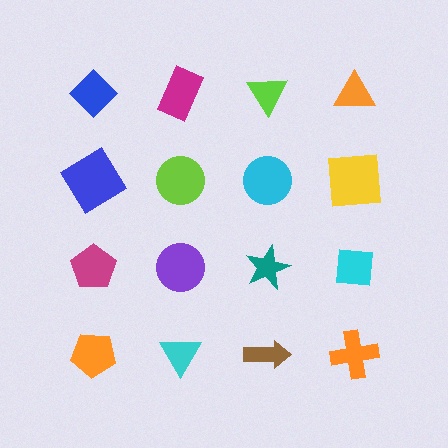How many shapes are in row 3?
4 shapes.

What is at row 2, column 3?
A cyan circle.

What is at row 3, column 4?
A cyan square.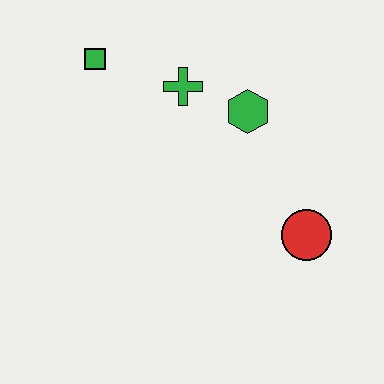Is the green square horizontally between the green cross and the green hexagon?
No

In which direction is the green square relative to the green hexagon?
The green square is to the left of the green hexagon.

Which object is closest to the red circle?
The green hexagon is closest to the red circle.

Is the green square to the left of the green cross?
Yes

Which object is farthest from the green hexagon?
The green square is farthest from the green hexagon.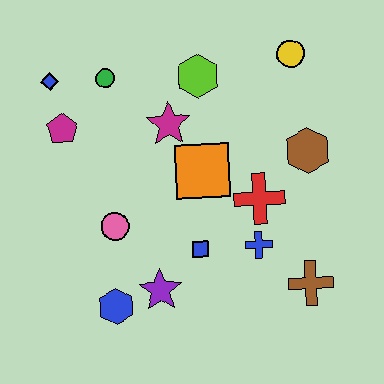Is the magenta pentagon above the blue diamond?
No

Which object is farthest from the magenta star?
The brown cross is farthest from the magenta star.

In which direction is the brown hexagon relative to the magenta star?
The brown hexagon is to the right of the magenta star.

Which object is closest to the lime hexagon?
The magenta star is closest to the lime hexagon.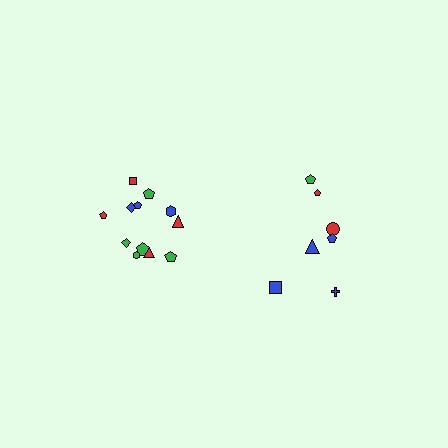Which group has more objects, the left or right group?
The left group.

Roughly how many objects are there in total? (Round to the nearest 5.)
Roughly 20 objects in total.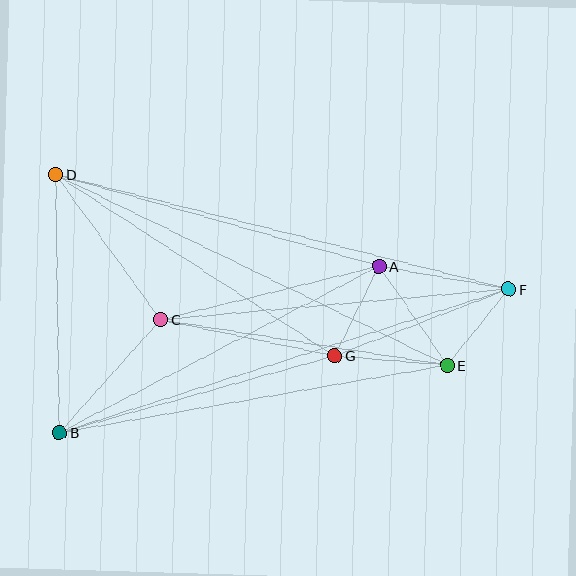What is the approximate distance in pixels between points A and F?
The distance between A and F is approximately 132 pixels.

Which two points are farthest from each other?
Points B and F are farthest from each other.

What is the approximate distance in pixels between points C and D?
The distance between C and D is approximately 179 pixels.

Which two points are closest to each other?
Points E and F are closest to each other.